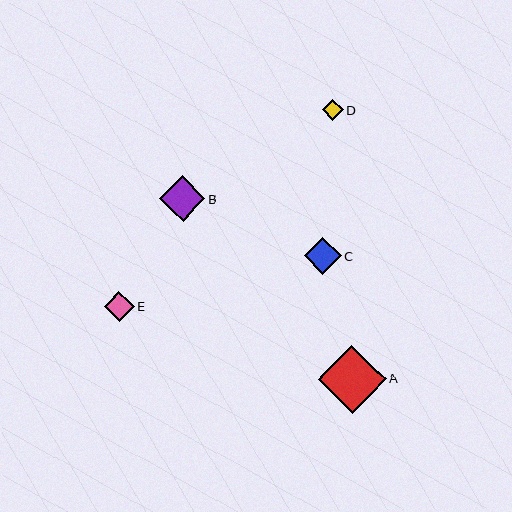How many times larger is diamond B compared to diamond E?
Diamond B is approximately 1.5 times the size of diamond E.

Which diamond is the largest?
Diamond A is the largest with a size of approximately 68 pixels.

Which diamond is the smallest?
Diamond D is the smallest with a size of approximately 21 pixels.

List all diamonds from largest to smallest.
From largest to smallest: A, B, C, E, D.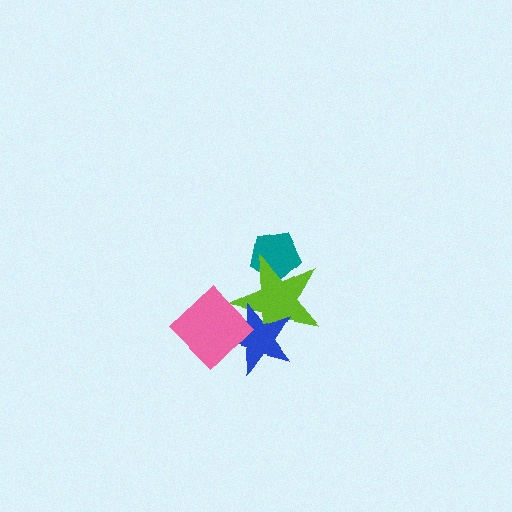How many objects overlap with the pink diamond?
2 objects overlap with the pink diamond.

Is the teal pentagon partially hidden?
Yes, it is partially covered by another shape.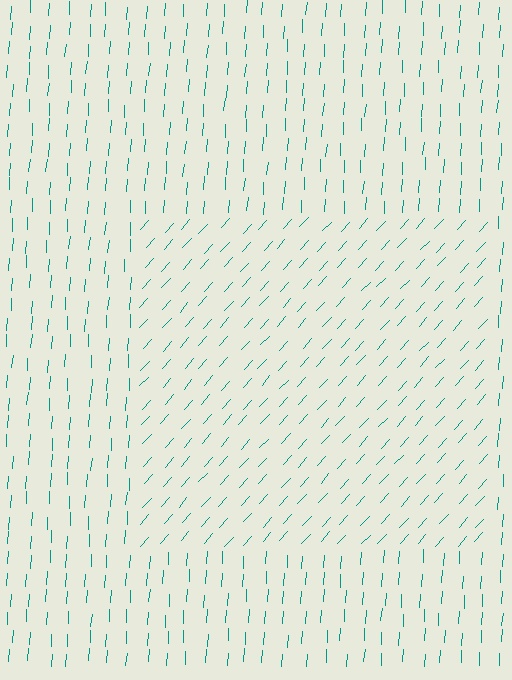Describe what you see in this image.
The image is filled with small teal line segments. A rectangle region in the image has lines oriented differently from the surrounding lines, creating a visible texture boundary.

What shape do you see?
I see a rectangle.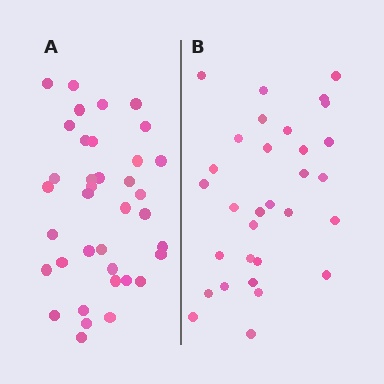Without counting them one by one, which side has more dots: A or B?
Region A (the left region) has more dots.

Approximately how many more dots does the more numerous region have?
Region A has about 6 more dots than region B.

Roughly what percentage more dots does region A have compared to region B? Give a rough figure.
About 20% more.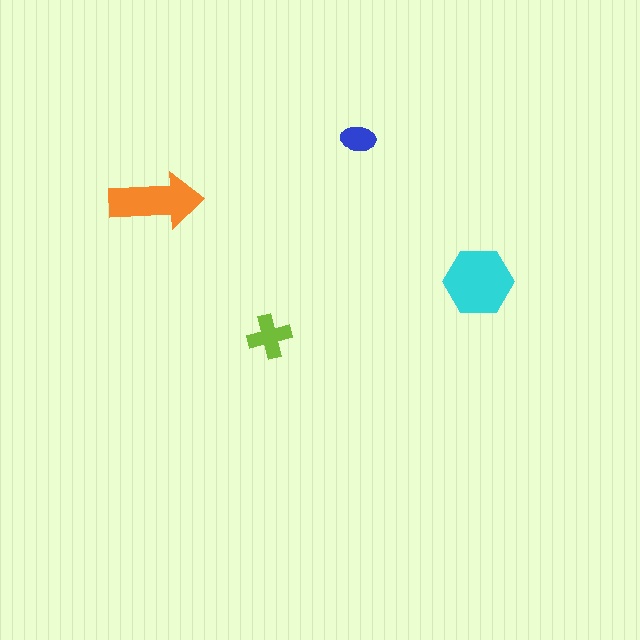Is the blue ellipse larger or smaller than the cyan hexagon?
Smaller.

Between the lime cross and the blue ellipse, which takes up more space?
The lime cross.